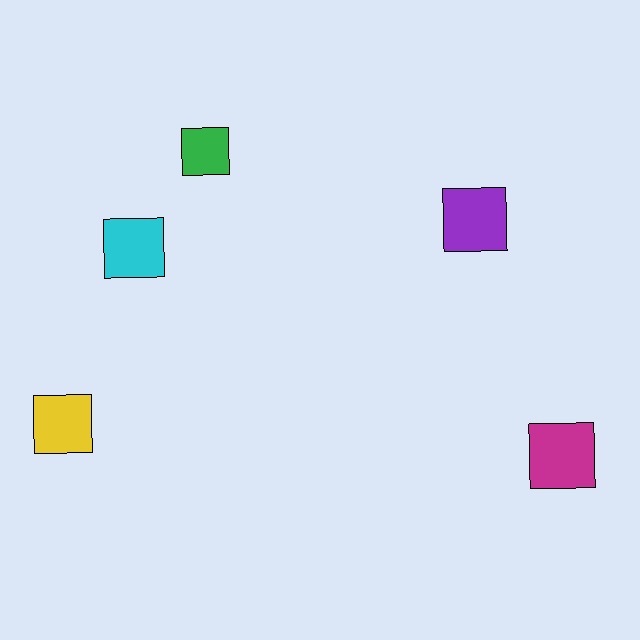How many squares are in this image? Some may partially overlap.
There are 5 squares.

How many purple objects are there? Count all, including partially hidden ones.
There is 1 purple object.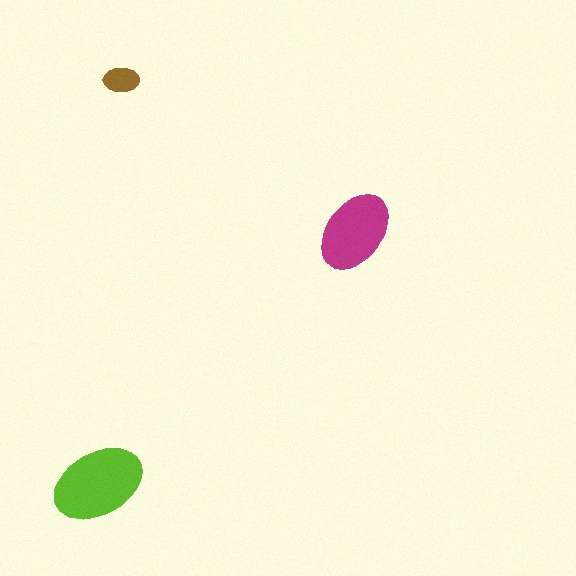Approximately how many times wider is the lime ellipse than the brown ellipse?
About 2.5 times wider.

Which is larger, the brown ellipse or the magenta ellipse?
The magenta one.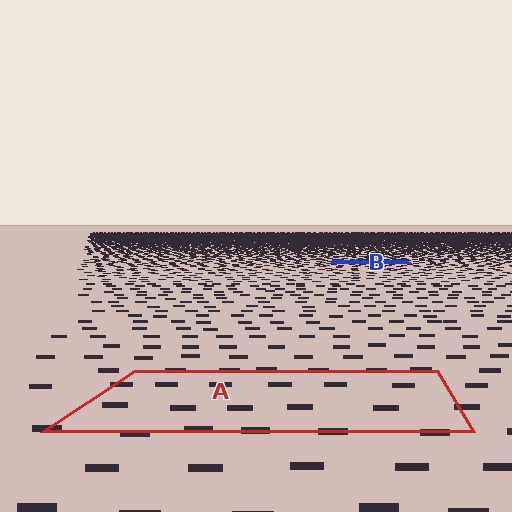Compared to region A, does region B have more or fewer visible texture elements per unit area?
Region B has more texture elements per unit area — they are packed more densely because it is farther away.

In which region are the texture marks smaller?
The texture marks are smaller in region B, because it is farther away.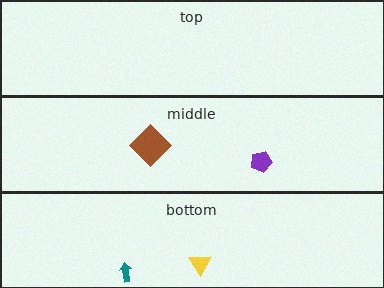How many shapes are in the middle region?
2.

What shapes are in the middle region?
The brown diamond, the purple pentagon.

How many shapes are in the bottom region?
2.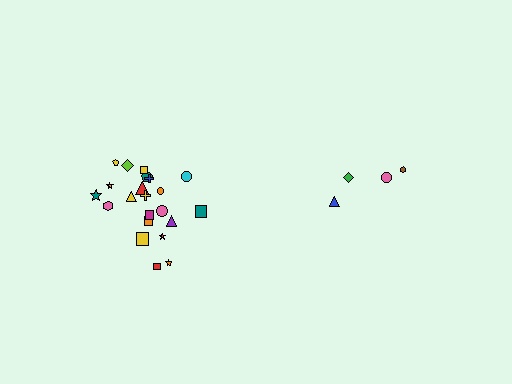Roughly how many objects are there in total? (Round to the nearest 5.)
Roughly 25 objects in total.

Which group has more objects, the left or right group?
The left group.